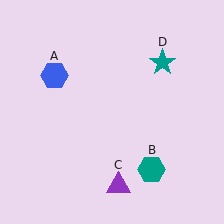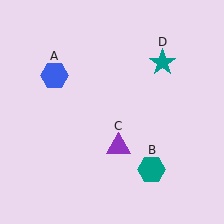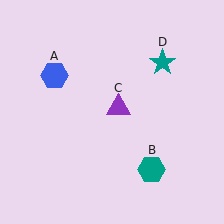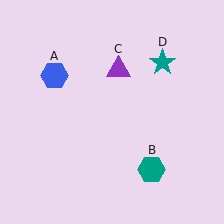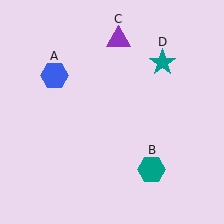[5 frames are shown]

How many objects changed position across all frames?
1 object changed position: purple triangle (object C).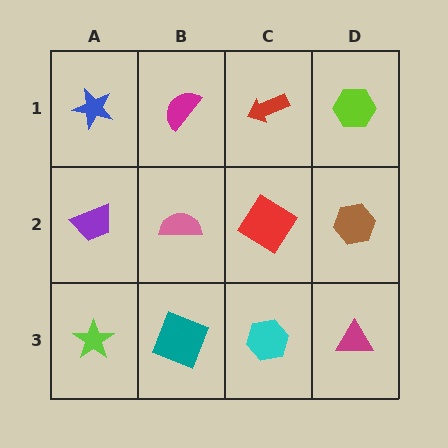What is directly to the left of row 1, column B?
A blue star.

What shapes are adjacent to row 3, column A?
A purple trapezoid (row 2, column A), a teal square (row 3, column B).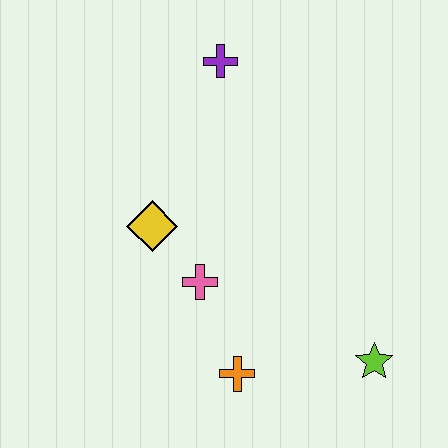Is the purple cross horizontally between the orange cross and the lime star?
No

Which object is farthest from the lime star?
The purple cross is farthest from the lime star.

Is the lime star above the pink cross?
No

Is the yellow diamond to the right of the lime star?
No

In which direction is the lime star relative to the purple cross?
The lime star is below the purple cross.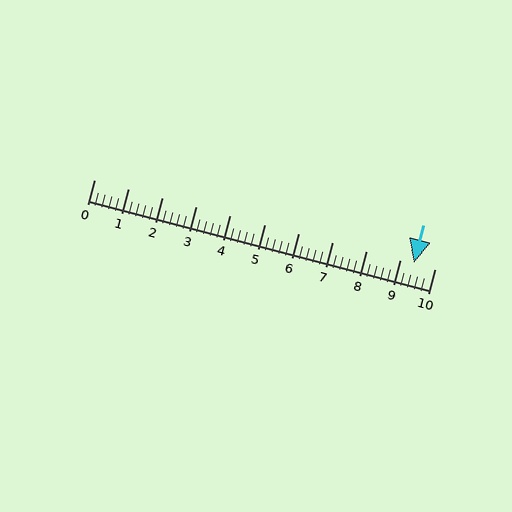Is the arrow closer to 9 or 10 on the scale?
The arrow is closer to 9.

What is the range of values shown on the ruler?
The ruler shows values from 0 to 10.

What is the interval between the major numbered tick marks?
The major tick marks are spaced 1 units apart.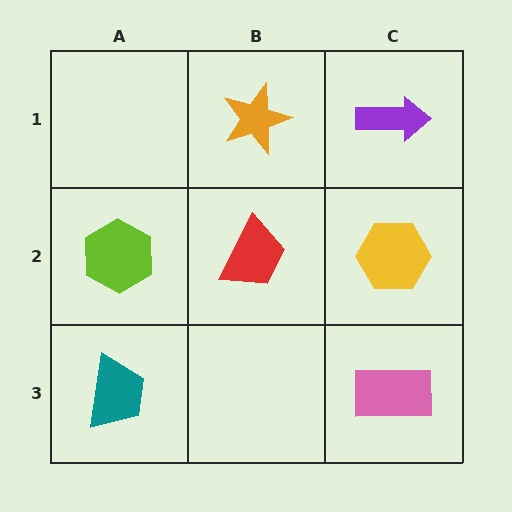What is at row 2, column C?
A yellow hexagon.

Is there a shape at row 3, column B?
No, that cell is empty.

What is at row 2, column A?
A lime hexagon.